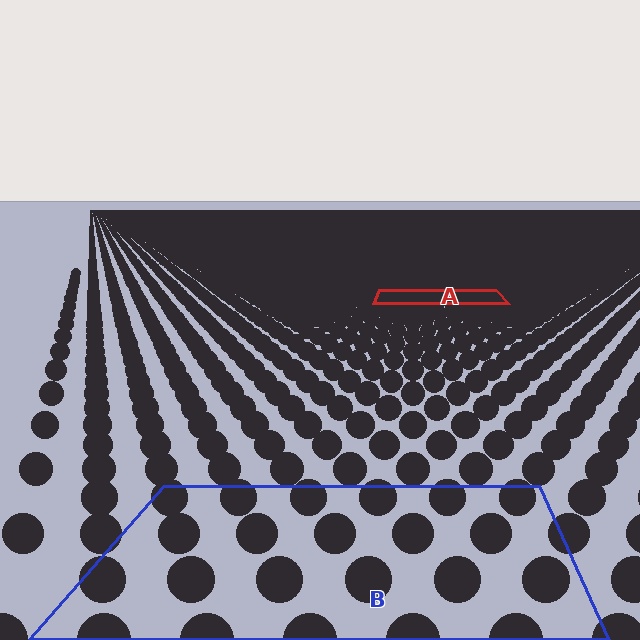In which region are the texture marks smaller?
The texture marks are smaller in region A, because it is farther away.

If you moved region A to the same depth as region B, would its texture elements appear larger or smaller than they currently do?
They would appear larger. At a closer depth, the same texture elements are projected at a bigger on-screen size.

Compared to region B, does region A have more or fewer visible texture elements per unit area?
Region A has more texture elements per unit area — they are packed more densely because it is farther away.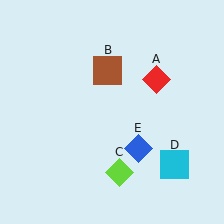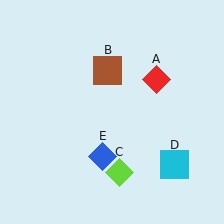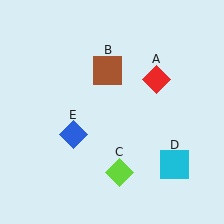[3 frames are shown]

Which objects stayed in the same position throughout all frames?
Red diamond (object A) and brown square (object B) and lime diamond (object C) and cyan square (object D) remained stationary.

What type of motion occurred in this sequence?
The blue diamond (object E) rotated clockwise around the center of the scene.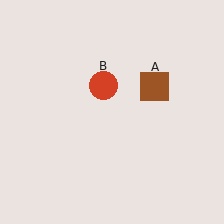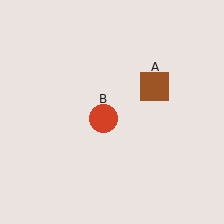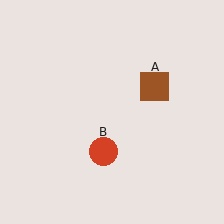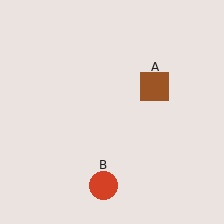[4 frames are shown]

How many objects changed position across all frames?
1 object changed position: red circle (object B).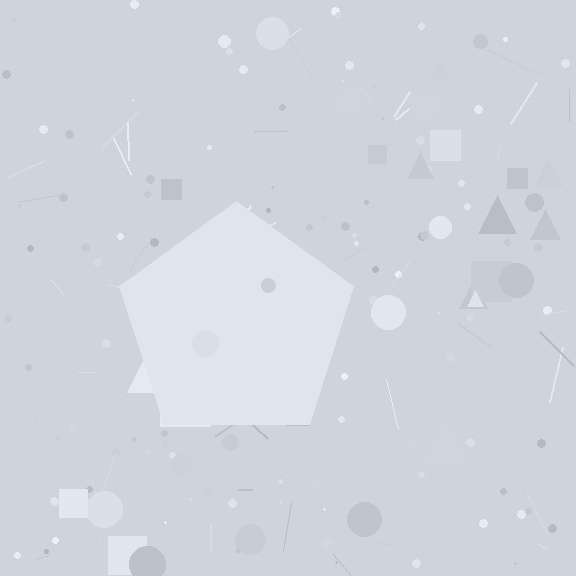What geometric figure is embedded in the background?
A pentagon is embedded in the background.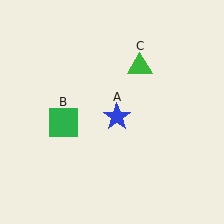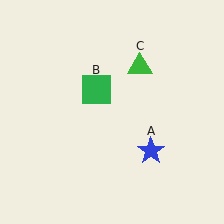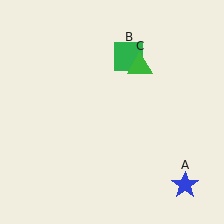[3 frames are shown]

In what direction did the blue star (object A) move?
The blue star (object A) moved down and to the right.